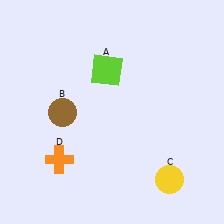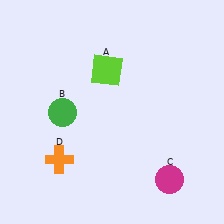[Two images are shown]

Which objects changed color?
B changed from brown to green. C changed from yellow to magenta.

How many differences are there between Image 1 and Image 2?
There are 2 differences between the two images.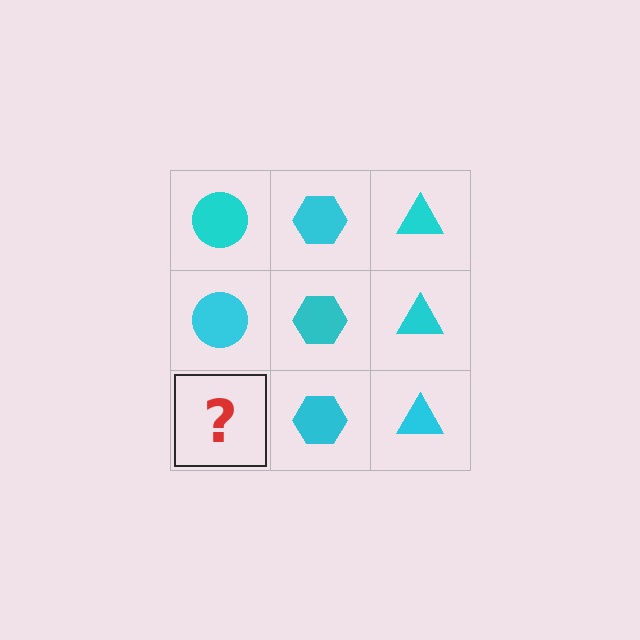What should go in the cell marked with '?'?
The missing cell should contain a cyan circle.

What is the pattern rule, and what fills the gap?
The rule is that each column has a consistent shape. The gap should be filled with a cyan circle.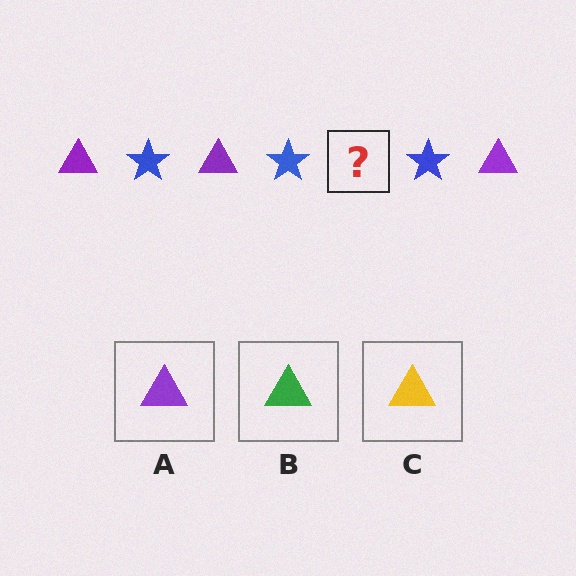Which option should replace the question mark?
Option A.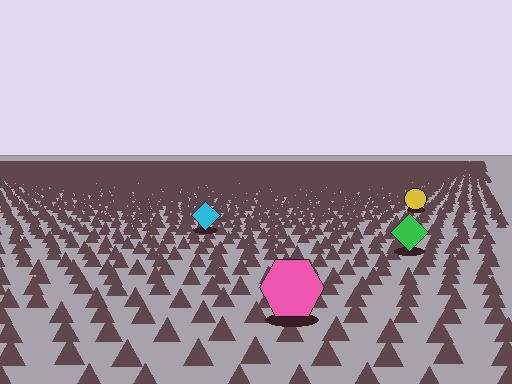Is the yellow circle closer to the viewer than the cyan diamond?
No. The cyan diamond is closer — you can tell from the texture gradient: the ground texture is coarser near it.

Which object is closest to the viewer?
The pink hexagon is closest. The texture marks near it are larger and more spread out.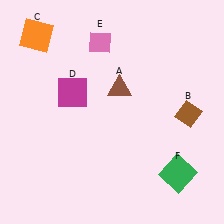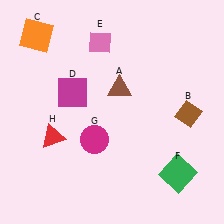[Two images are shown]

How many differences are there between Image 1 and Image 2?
There are 2 differences between the two images.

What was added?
A magenta circle (G), a red triangle (H) were added in Image 2.